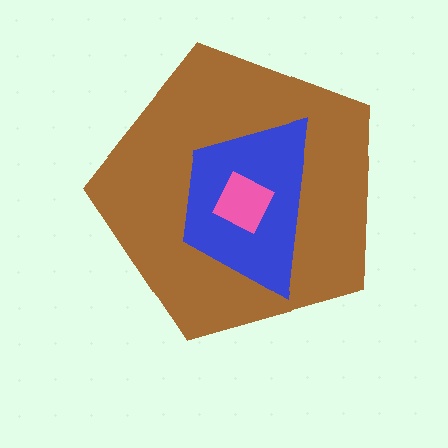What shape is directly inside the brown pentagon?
The blue trapezoid.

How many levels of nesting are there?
3.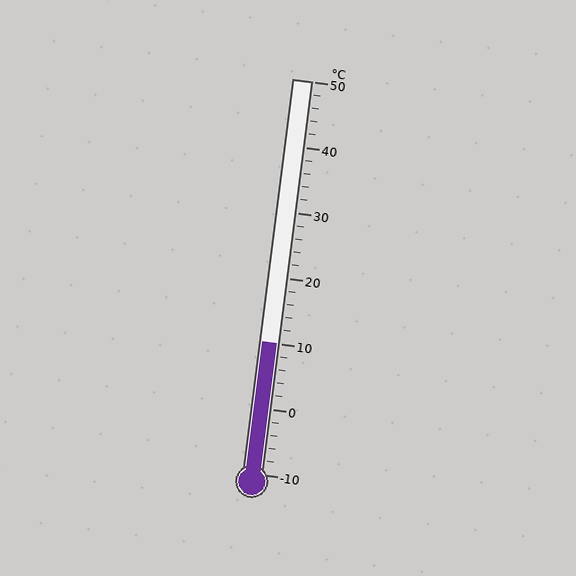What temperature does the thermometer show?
The thermometer shows approximately 10°C.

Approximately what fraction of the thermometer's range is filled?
The thermometer is filled to approximately 35% of its range.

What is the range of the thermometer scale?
The thermometer scale ranges from -10°C to 50°C.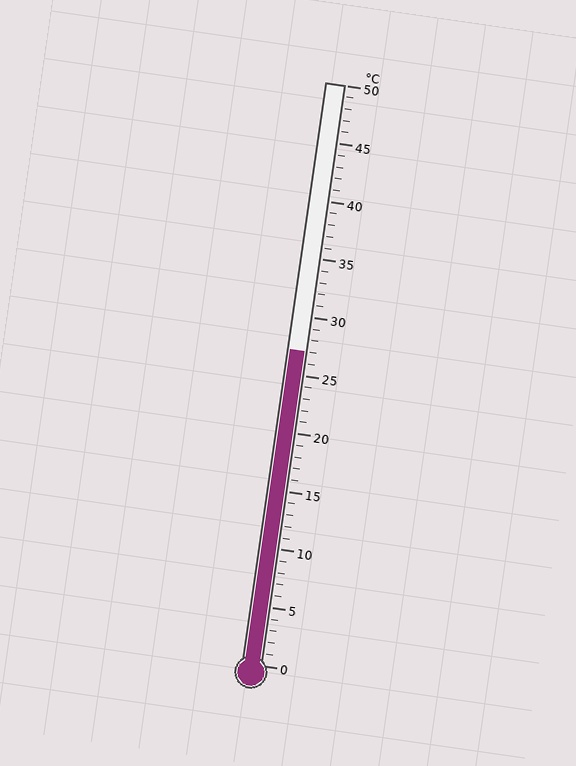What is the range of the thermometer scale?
The thermometer scale ranges from 0°C to 50°C.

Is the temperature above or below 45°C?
The temperature is below 45°C.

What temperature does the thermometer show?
The thermometer shows approximately 27°C.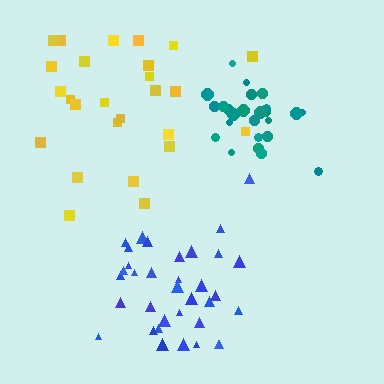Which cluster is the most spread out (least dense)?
Yellow.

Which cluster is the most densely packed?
Teal.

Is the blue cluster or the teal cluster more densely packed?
Teal.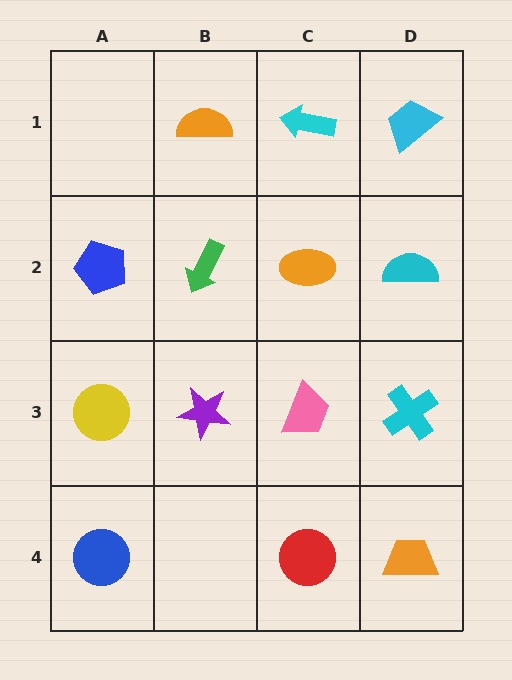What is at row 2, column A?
A blue pentagon.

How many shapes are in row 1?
3 shapes.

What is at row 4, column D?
An orange trapezoid.